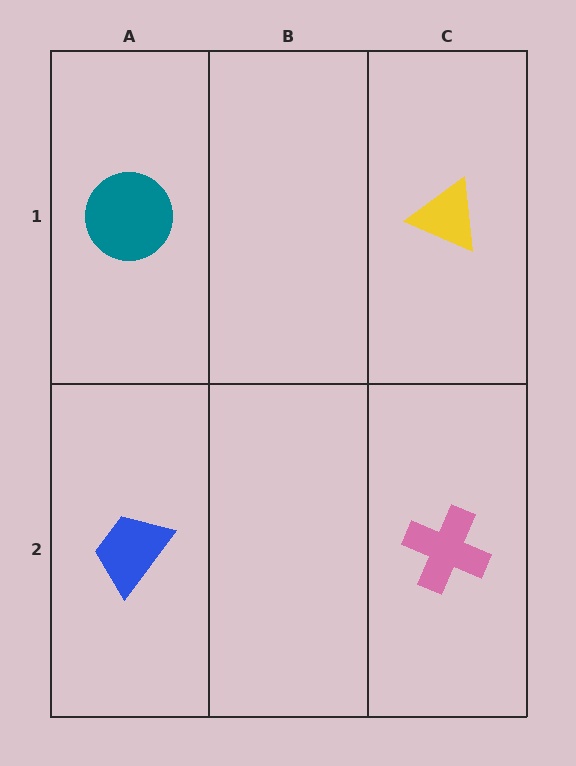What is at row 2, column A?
A blue trapezoid.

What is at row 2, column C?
A pink cross.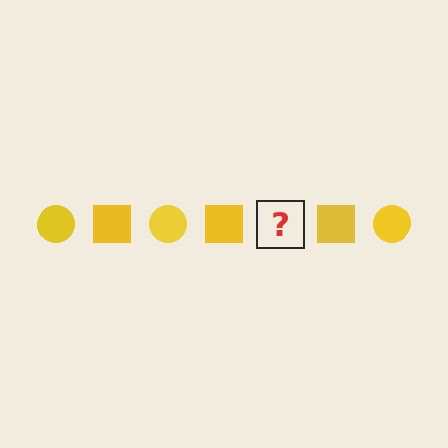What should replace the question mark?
The question mark should be replaced with a yellow circle.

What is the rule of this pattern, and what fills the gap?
The rule is that the pattern cycles through circle, square shapes in yellow. The gap should be filled with a yellow circle.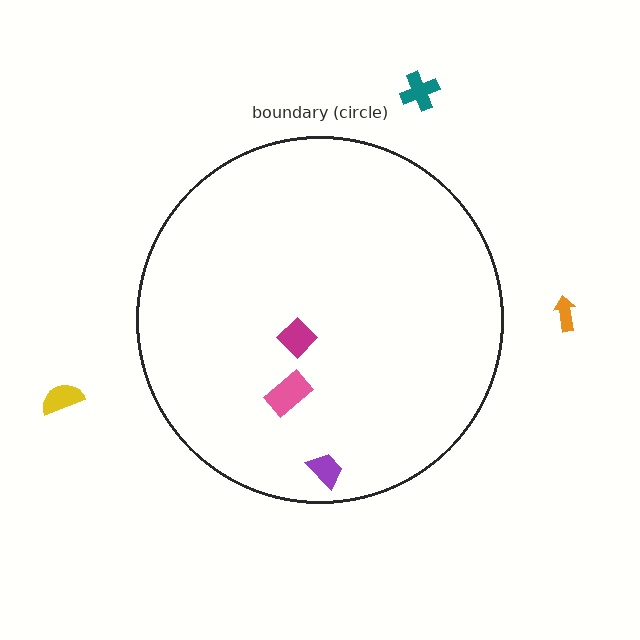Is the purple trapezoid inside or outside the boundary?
Inside.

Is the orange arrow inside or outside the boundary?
Outside.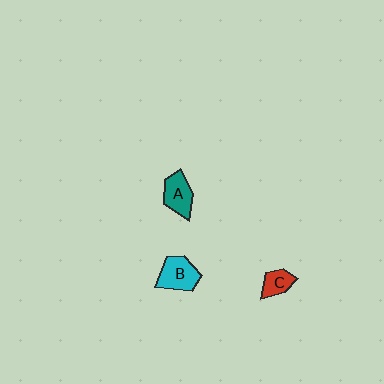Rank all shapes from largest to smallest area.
From largest to smallest: B (cyan), A (teal), C (red).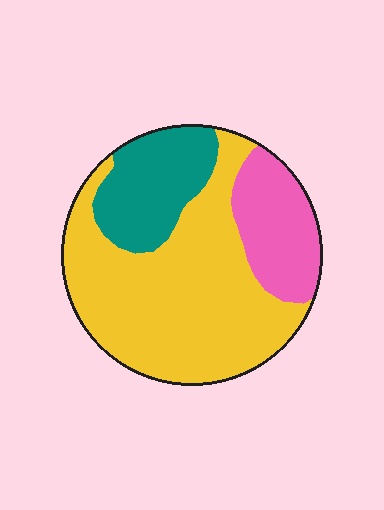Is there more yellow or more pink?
Yellow.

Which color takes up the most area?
Yellow, at roughly 60%.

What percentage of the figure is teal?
Teal takes up between a sixth and a third of the figure.